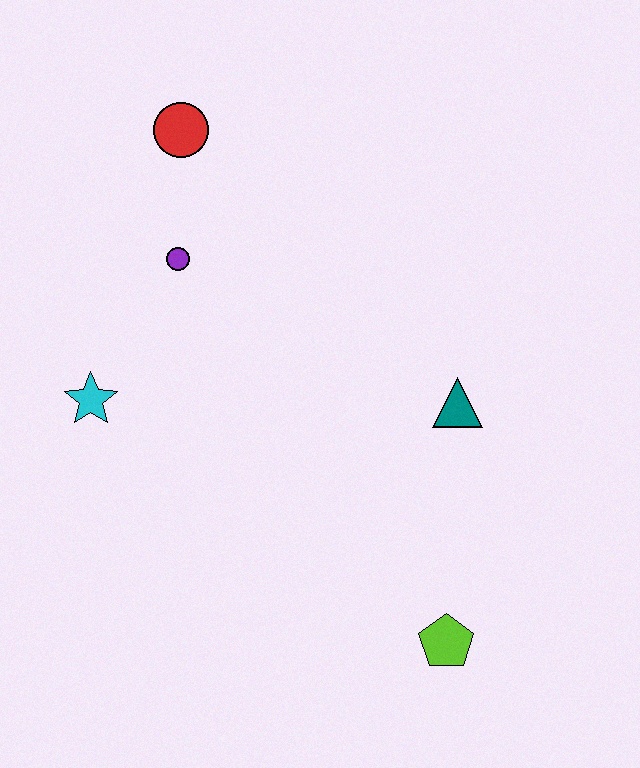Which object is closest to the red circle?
The purple circle is closest to the red circle.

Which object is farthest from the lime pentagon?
The red circle is farthest from the lime pentagon.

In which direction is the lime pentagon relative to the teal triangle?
The lime pentagon is below the teal triangle.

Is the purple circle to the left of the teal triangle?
Yes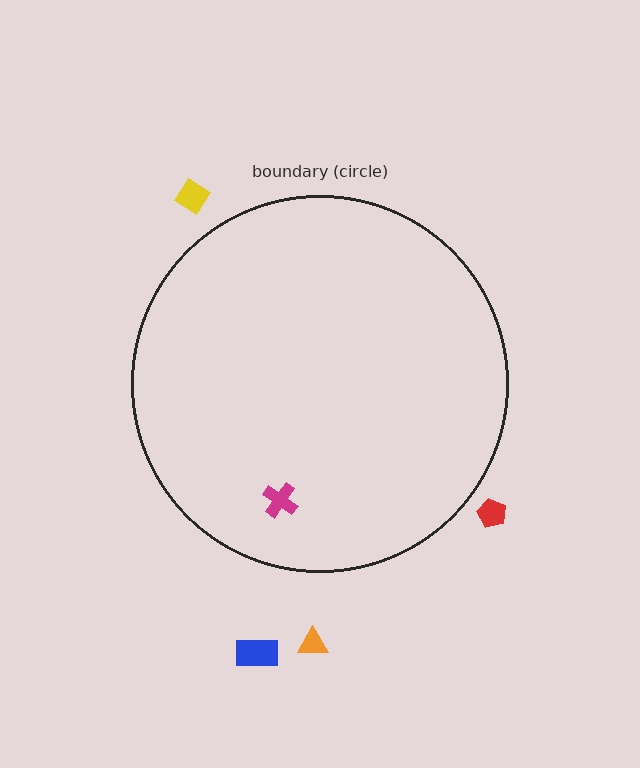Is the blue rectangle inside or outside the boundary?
Outside.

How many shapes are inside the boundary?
1 inside, 4 outside.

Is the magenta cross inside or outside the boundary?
Inside.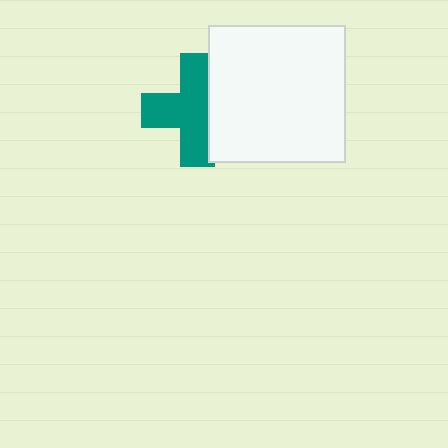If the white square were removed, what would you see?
You would see the complete teal cross.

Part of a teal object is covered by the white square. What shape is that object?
It is a cross.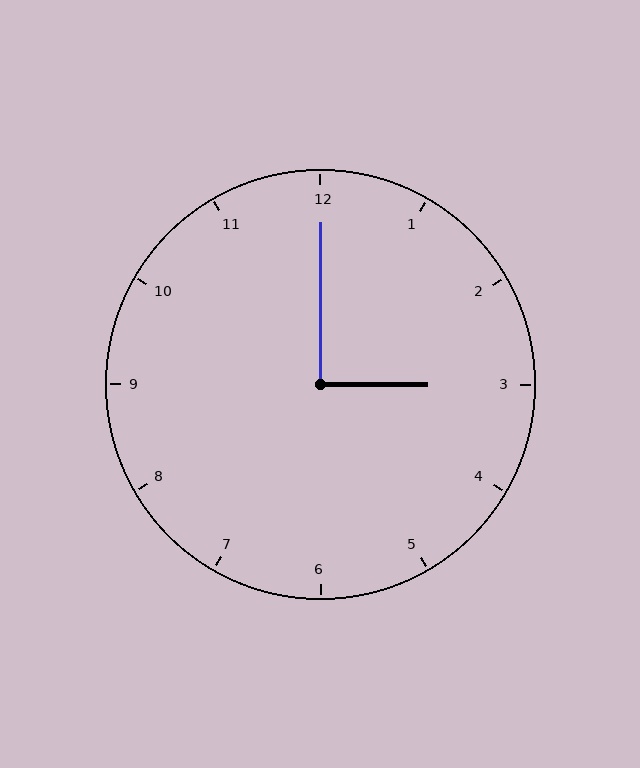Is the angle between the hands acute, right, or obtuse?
It is right.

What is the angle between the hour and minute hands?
Approximately 90 degrees.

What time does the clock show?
3:00.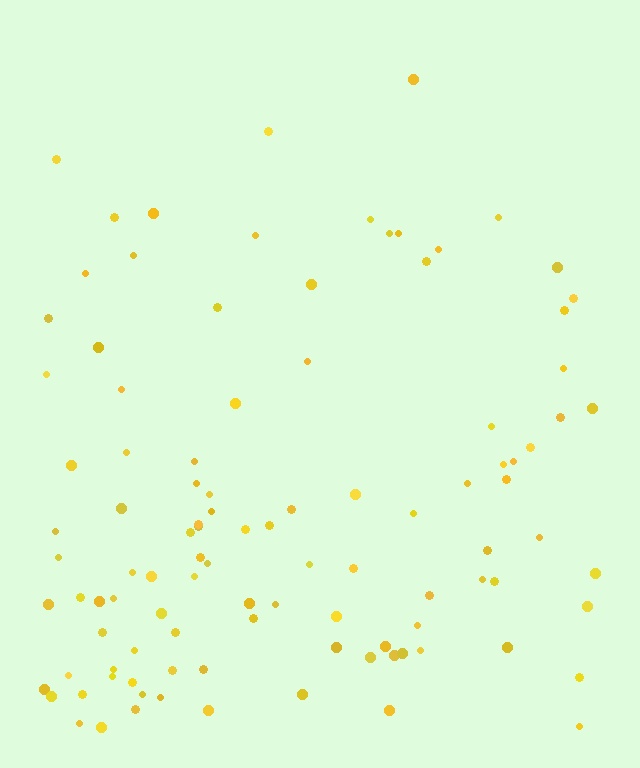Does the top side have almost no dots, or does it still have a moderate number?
Still a moderate number, just noticeably fewer than the bottom.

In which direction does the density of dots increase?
From top to bottom, with the bottom side densest.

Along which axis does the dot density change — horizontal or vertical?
Vertical.